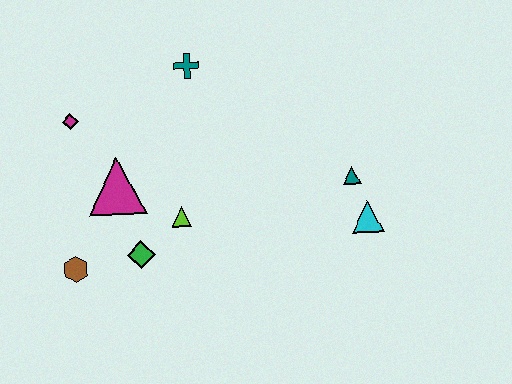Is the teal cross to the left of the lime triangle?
No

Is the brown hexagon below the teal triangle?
Yes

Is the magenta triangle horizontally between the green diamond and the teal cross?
No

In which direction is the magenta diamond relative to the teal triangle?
The magenta diamond is to the left of the teal triangle.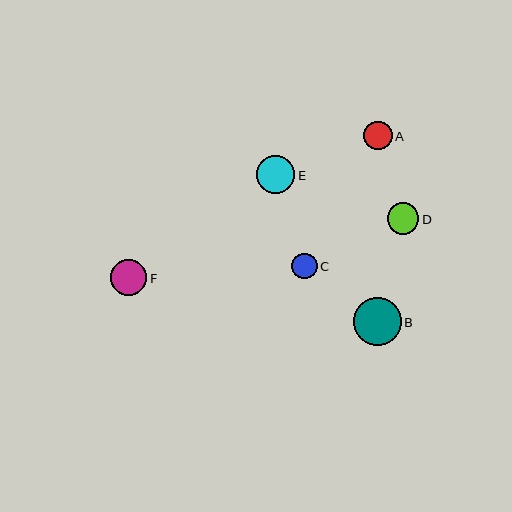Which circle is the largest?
Circle B is the largest with a size of approximately 48 pixels.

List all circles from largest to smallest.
From largest to smallest: B, E, F, D, A, C.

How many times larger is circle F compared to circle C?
Circle F is approximately 1.4 times the size of circle C.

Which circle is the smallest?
Circle C is the smallest with a size of approximately 25 pixels.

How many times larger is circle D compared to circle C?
Circle D is approximately 1.3 times the size of circle C.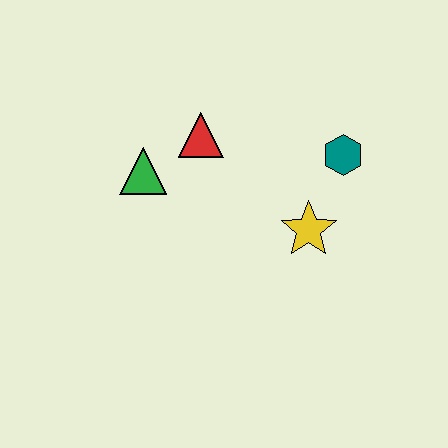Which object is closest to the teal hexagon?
The yellow star is closest to the teal hexagon.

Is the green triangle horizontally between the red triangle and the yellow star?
No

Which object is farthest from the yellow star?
The green triangle is farthest from the yellow star.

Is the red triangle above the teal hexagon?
Yes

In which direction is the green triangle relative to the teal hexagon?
The green triangle is to the left of the teal hexagon.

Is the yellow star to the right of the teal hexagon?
No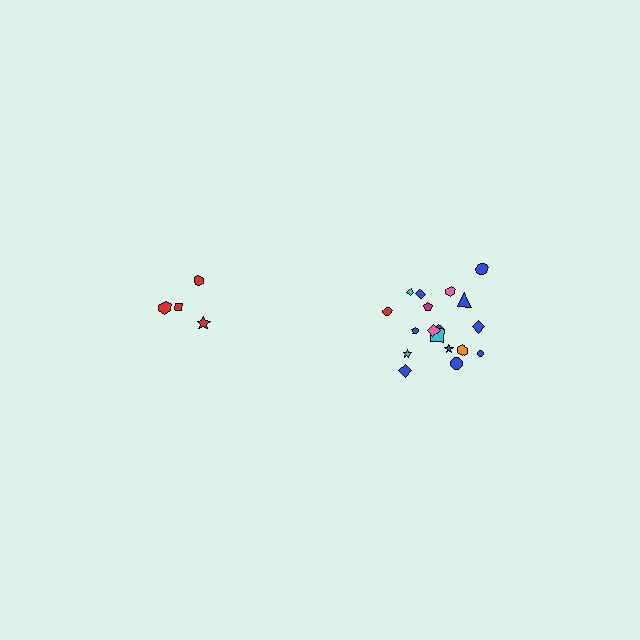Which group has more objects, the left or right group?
The right group.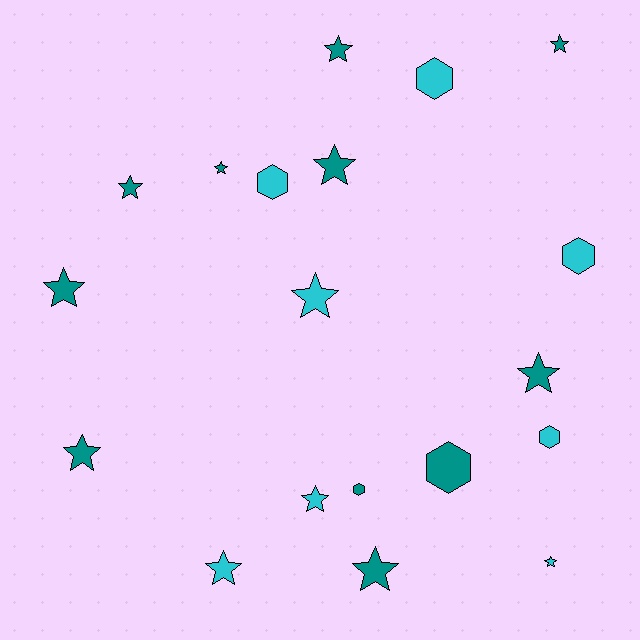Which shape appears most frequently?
Star, with 13 objects.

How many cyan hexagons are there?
There are 4 cyan hexagons.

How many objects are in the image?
There are 19 objects.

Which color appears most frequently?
Teal, with 11 objects.